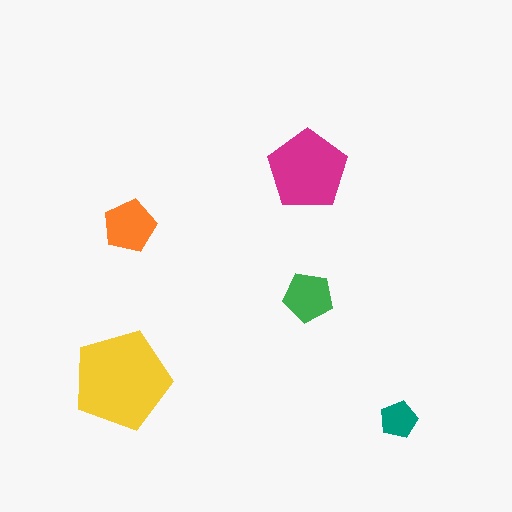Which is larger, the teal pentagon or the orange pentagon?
The orange one.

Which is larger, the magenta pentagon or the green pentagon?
The magenta one.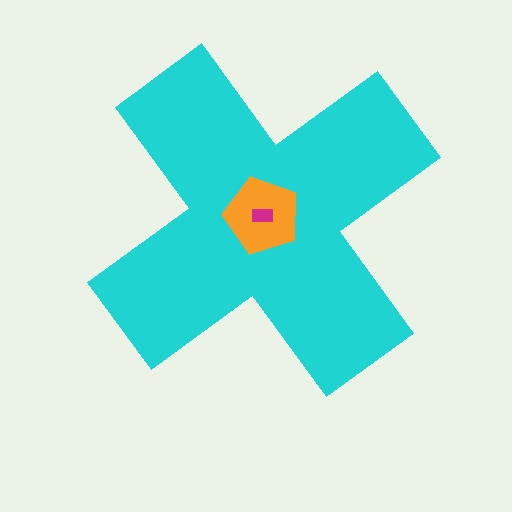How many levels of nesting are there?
3.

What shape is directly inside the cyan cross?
The orange pentagon.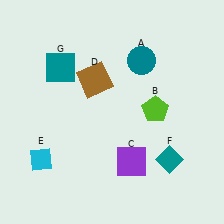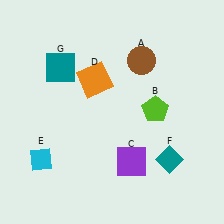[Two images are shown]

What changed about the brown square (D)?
In Image 1, D is brown. In Image 2, it changed to orange.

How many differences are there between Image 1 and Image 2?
There are 2 differences between the two images.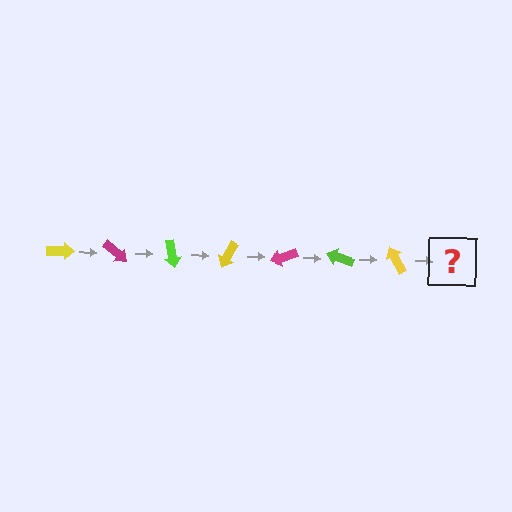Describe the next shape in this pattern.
It should be a magenta arrow, rotated 280 degrees from the start.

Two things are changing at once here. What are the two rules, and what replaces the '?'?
The two rules are that it rotates 40 degrees each step and the color cycles through yellow, magenta, and lime. The '?' should be a magenta arrow, rotated 280 degrees from the start.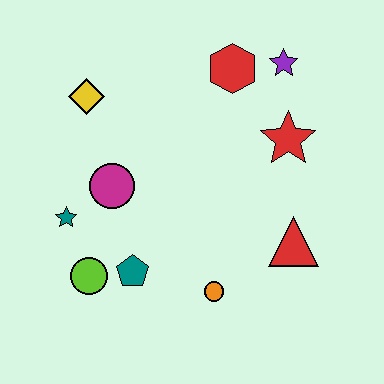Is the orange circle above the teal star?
No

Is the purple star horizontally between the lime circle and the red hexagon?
No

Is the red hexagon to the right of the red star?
No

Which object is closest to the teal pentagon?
The lime circle is closest to the teal pentagon.